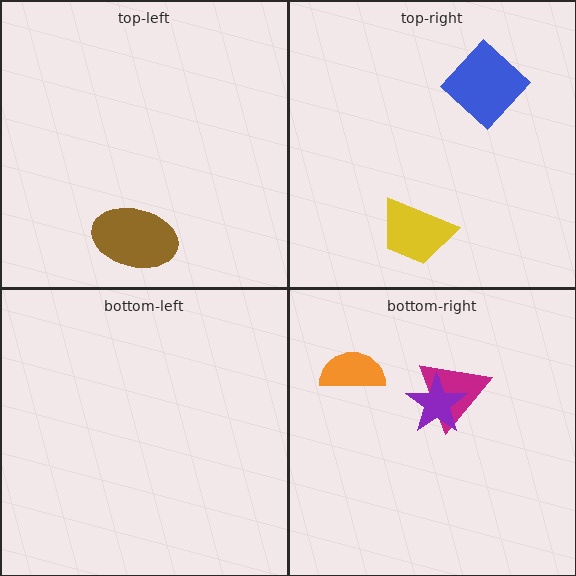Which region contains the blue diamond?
The top-right region.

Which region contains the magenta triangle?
The bottom-right region.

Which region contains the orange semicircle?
The bottom-right region.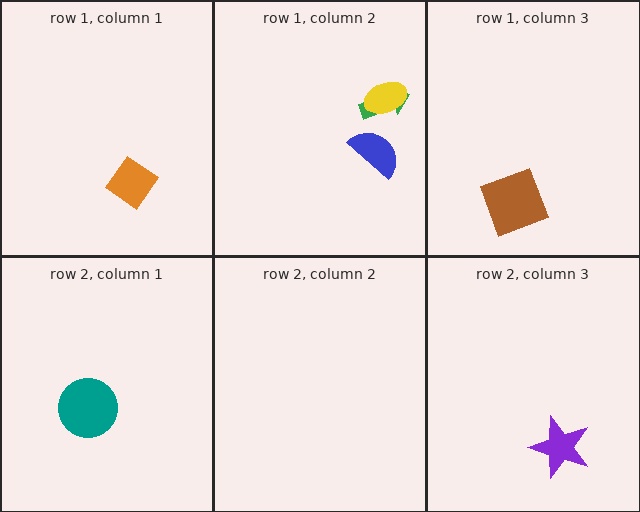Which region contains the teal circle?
The row 2, column 1 region.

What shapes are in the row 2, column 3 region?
The purple star.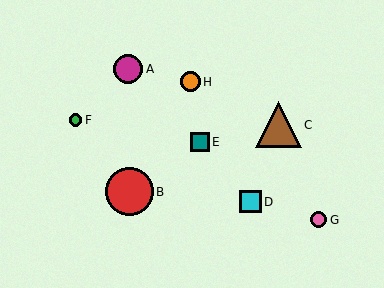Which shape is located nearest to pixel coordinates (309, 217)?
The pink circle (labeled G) at (319, 220) is nearest to that location.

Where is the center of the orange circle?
The center of the orange circle is at (191, 82).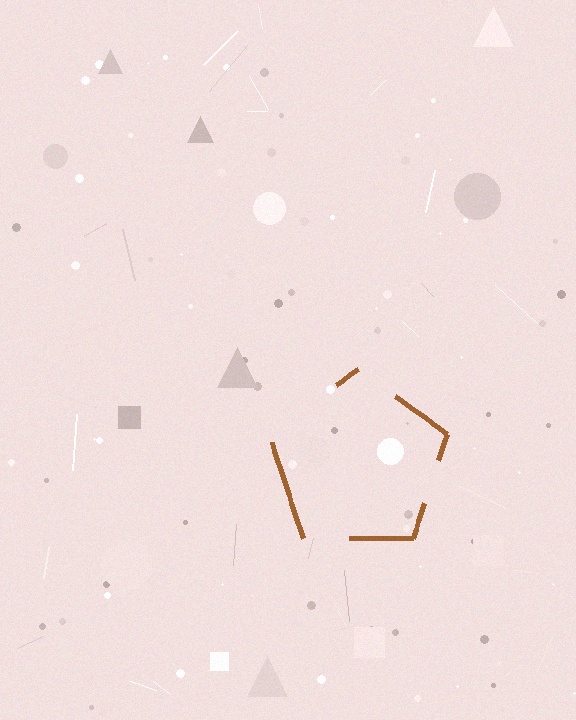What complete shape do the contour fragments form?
The contour fragments form a pentagon.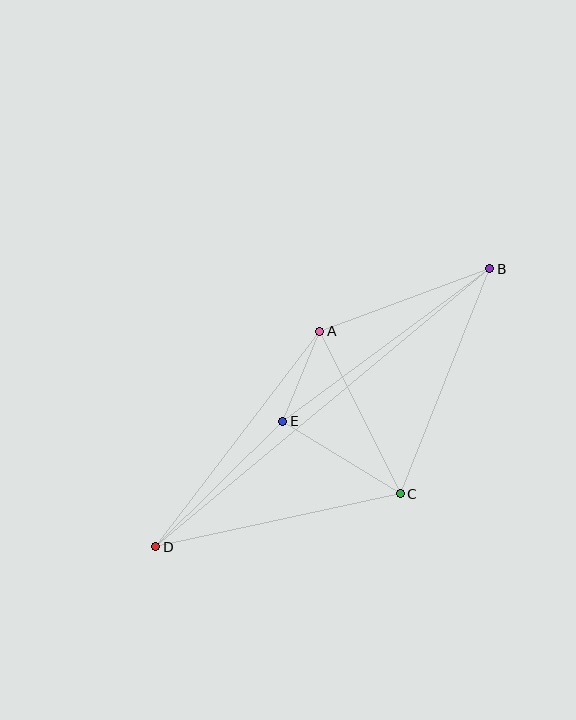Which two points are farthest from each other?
Points B and D are farthest from each other.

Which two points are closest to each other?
Points A and E are closest to each other.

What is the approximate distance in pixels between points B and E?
The distance between B and E is approximately 257 pixels.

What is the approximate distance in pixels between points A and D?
The distance between A and D is approximately 270 pixels.